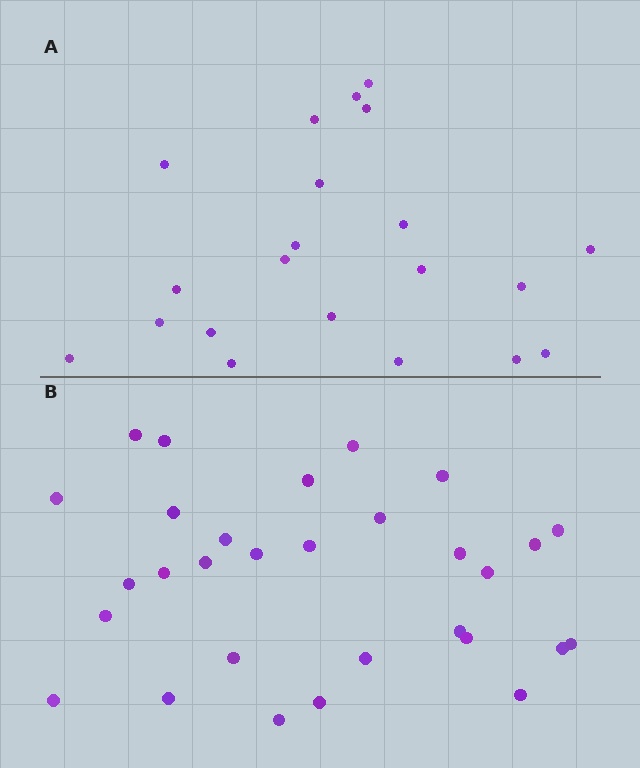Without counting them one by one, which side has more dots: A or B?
Region B (the bottom region) has more dots.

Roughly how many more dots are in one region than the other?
Region B has roughly 8 or so more dots than region A.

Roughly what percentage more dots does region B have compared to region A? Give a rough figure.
About 45% more.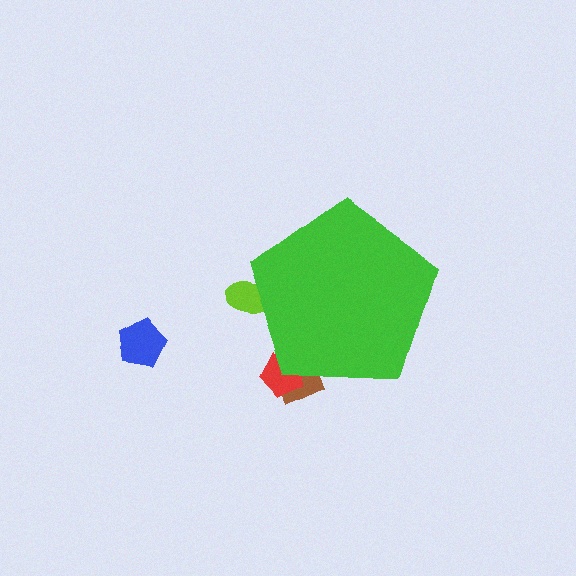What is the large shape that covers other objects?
A green pentagon.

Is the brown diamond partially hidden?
Yes, the brown diamond is partially hidden behind the green pentagon.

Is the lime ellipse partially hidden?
Yes, the lime ellipse is partially hidden behind the green pentagon.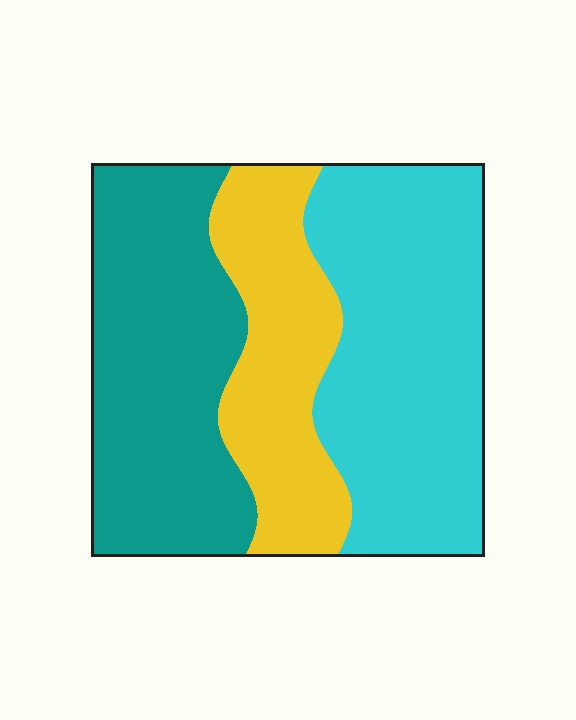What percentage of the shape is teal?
Teal takes up about three eighths (3/8) of the shape.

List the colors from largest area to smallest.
From largest to smallest: cyan, teal, yellow.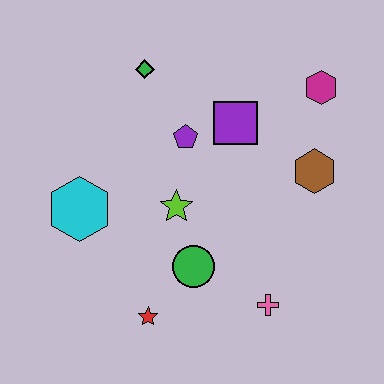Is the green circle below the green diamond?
Yes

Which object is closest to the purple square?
The purple pentagon is closest to the purple square.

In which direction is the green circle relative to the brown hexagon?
The green circle is to the left of the brown hexagon.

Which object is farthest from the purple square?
The red star is farthest from the purple square.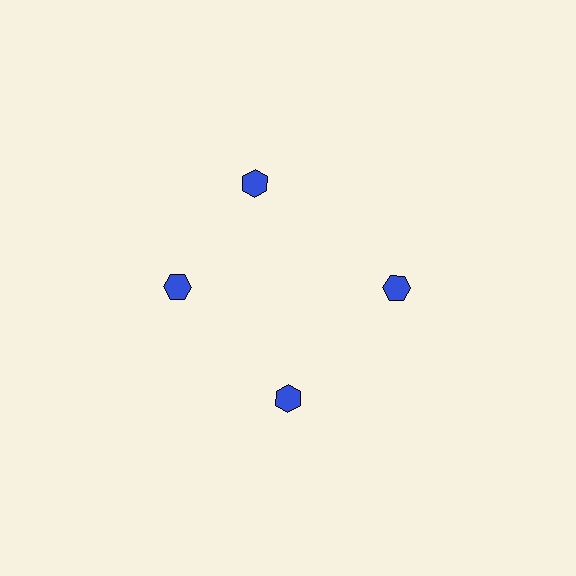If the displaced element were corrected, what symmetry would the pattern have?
It would have 4-fold rotational symmetry — the pattern would map onto itself every 90 degrees.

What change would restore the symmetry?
The symmetry would be restored by rotating it back into even spacing with its neighbors so that all 4 hexagons sit at equal angles and equal distance from the center.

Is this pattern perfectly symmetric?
No. The 4 blue hexagons are arranged in a ring, but one element near the 12 o'clock position is rotated out of alignment along the ring, breaking the 4-fold rotational symmetry.